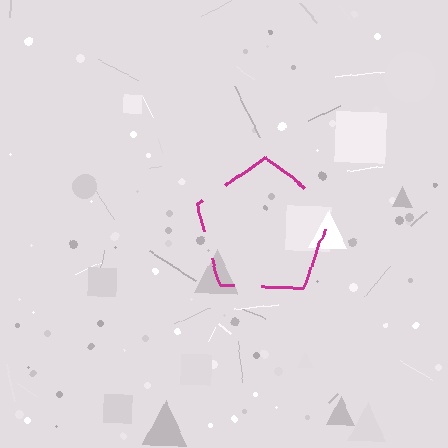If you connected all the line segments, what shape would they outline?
They would outline a pentagon.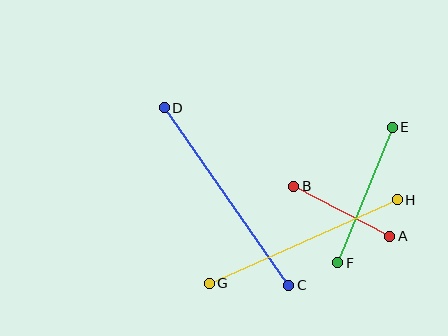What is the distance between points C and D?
The distance is approximately 217 pixels.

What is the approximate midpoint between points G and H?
The midpoint is at approximately (303, 241) pixels.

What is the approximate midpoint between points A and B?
The midpoint is at approximately (342, 211) pixels.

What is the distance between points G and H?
The distance is approximately 206 pixels.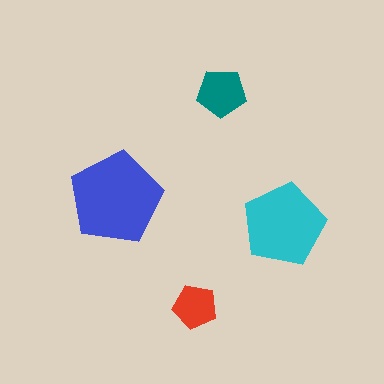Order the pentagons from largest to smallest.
the blue one, the cyan one, the teal one, the red one.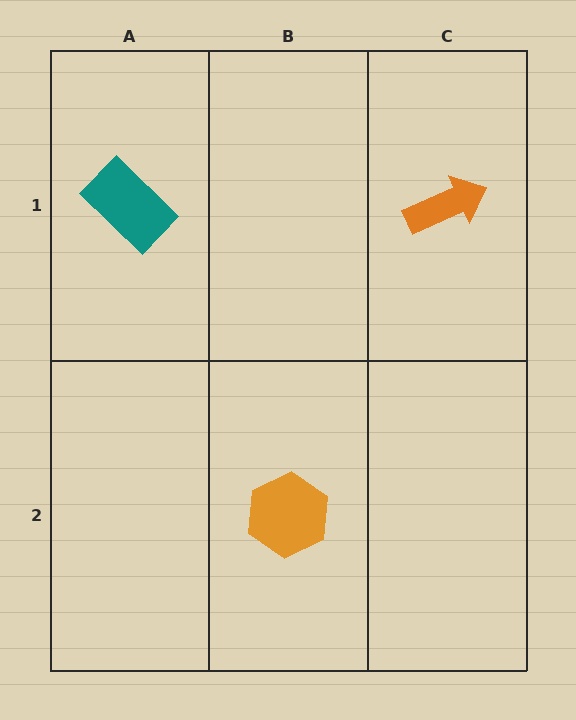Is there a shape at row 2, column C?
No, that cell is empty.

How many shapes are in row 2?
1 shape.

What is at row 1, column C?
An orange arrow.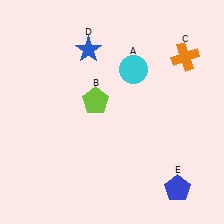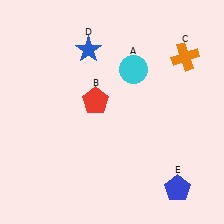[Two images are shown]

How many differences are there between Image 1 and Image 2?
There is 1 difference between the two images.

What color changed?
The pentagon (B) changed from lime in Image 1 to red in Image 2.